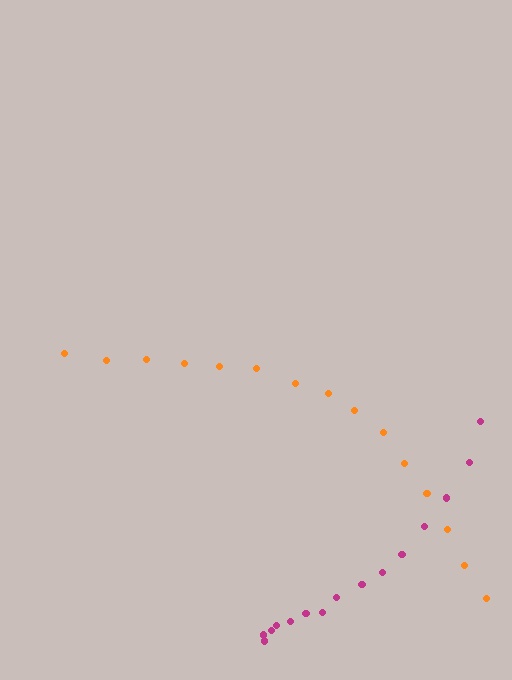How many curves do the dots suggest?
There are 2 distinct paths.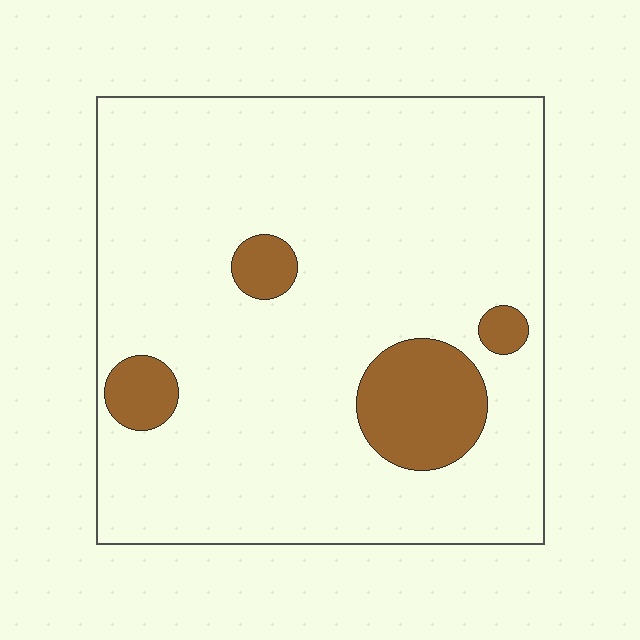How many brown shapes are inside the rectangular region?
4.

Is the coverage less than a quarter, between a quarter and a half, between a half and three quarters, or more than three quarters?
Less than a quarter.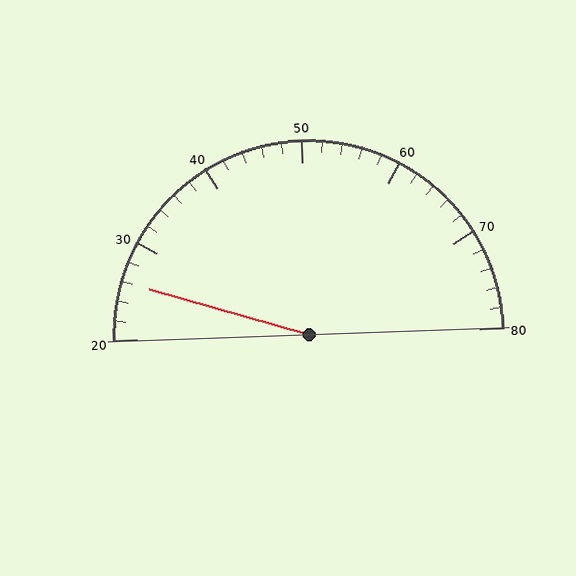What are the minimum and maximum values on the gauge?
The gauge ranges from 20 to 80.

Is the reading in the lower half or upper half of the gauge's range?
The reading is in the lower half of the range (20 to 80).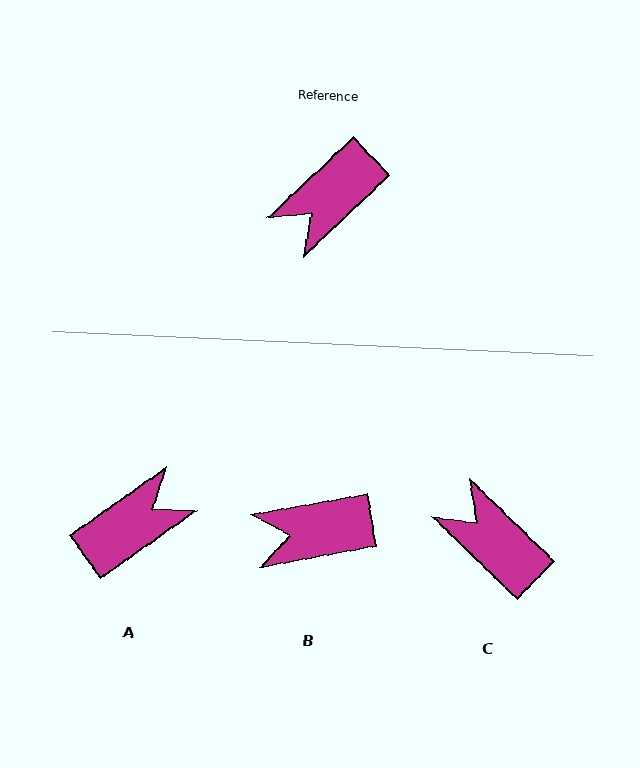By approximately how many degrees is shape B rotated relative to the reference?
Approximately 33 degrees clockwise.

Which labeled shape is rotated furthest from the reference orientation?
A, about 172 degrees away.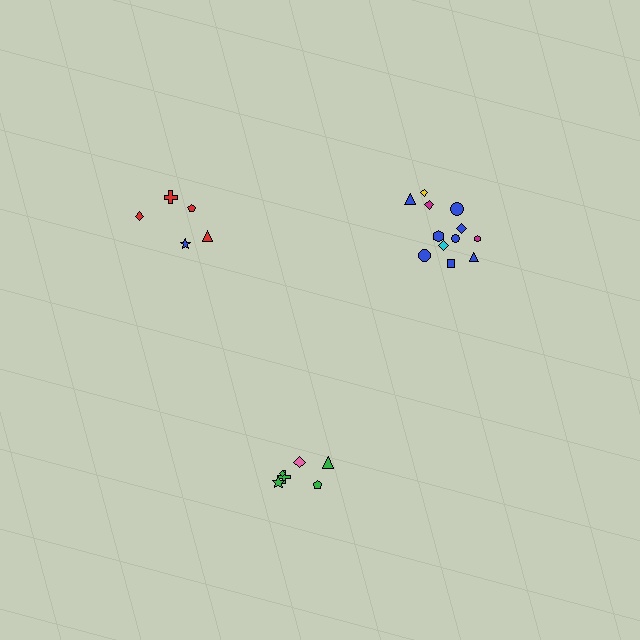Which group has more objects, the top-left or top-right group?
The top-right group.